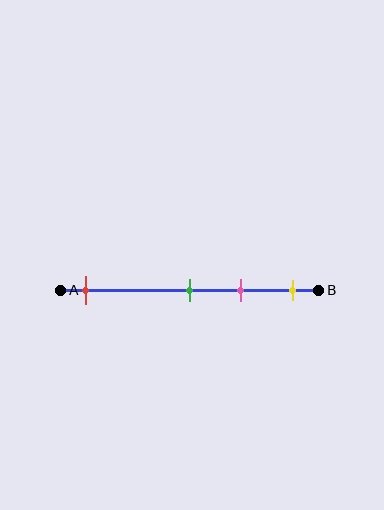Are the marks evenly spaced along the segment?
No, the marks are not evenly spaced.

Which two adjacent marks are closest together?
The green and pink marks are the closest adjacent pair.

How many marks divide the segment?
There are 4 marks dividing the segment.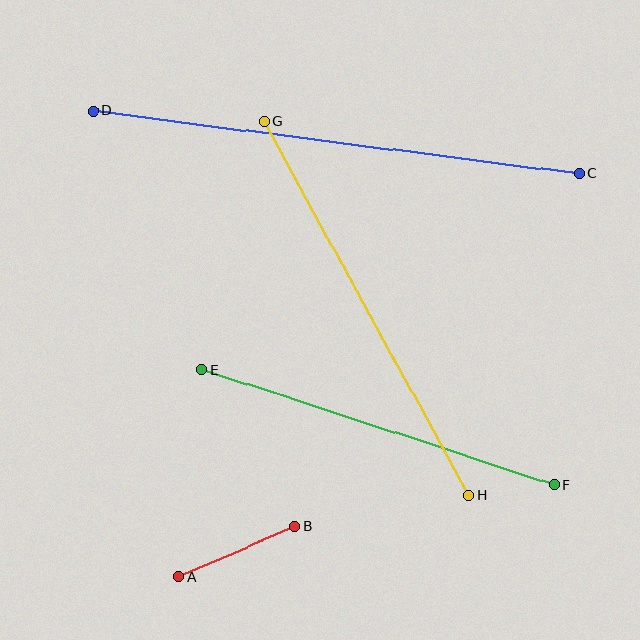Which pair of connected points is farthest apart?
Points C and D are farthest apart.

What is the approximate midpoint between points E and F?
The midpoint is at approximately (378, 427) pixels.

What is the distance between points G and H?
The distance is approximately 426 pixels.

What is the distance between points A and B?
The distance is approximately 127 pixels.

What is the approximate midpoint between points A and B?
The midpoint is at approximately (237, 552) pixels.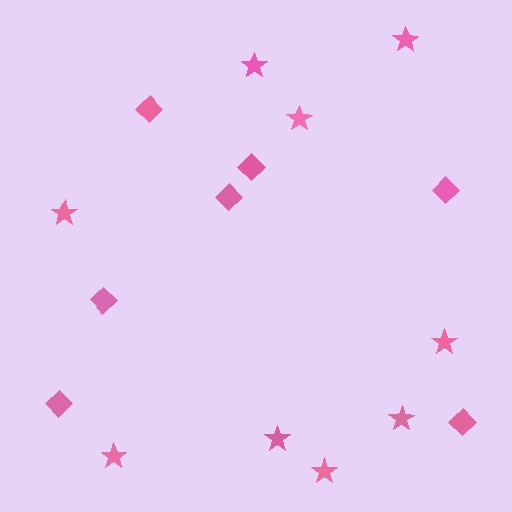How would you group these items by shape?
There are 2 groups: one group of stars (9) and one group of diamonds (7).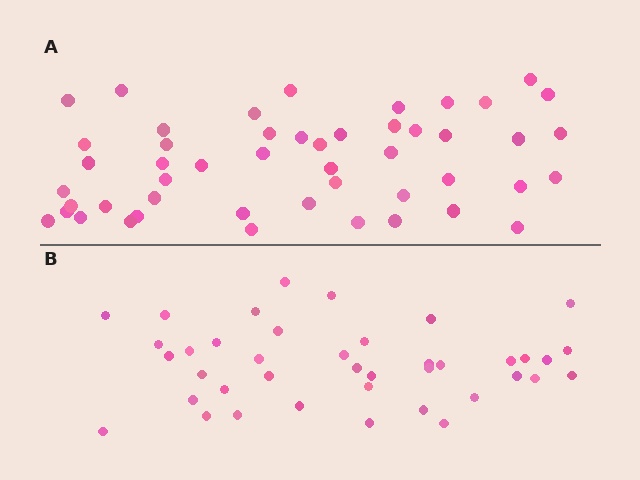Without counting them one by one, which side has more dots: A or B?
Region A (the top region) has more dots.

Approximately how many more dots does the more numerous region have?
Region A has roughly 8 or so more dots than region B.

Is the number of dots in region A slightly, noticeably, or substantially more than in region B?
Region A has only slightly more — the two regions are fairly close. The ratio is roughly 1.2 to 1.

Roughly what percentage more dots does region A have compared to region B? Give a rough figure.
About 20% more.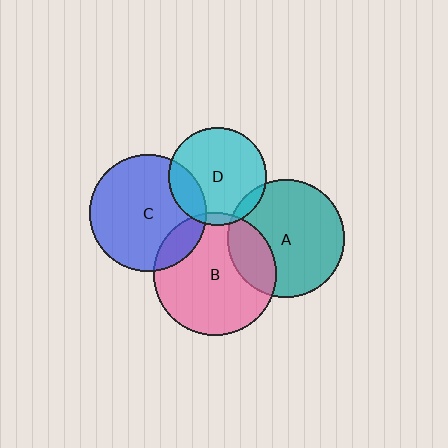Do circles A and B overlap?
Yes.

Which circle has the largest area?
Circle B (pink).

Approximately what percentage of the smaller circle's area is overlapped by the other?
Approximately 25%.